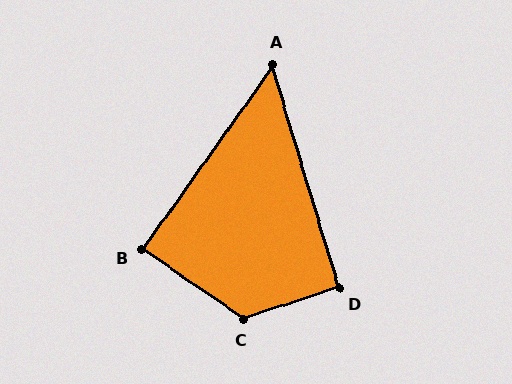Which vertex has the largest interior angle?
C, at approximately 128 degrees.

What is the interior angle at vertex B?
Approximately 89 degrees (approximately right).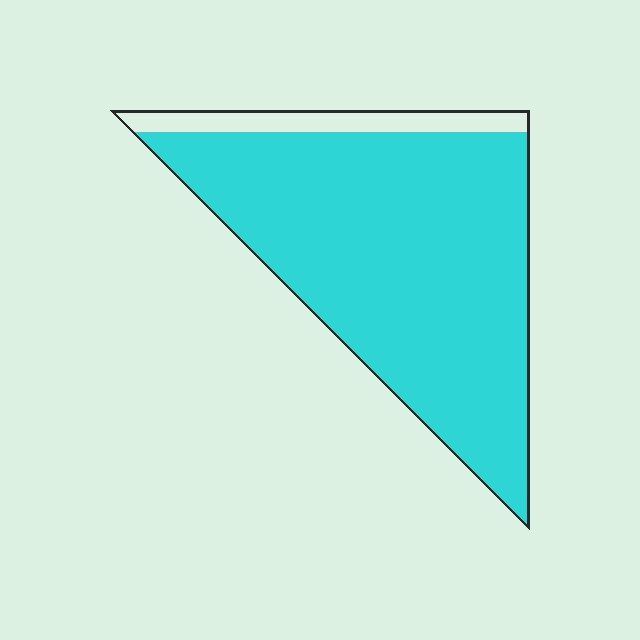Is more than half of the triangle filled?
Yes.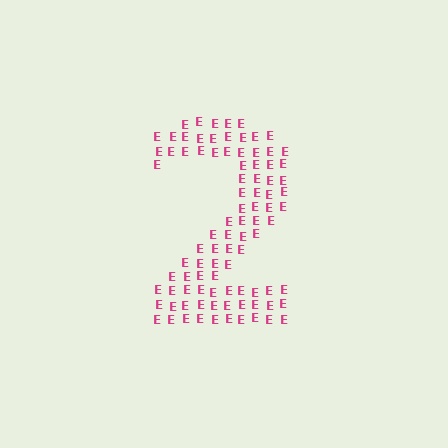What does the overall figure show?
The overall figure shows the digit 2.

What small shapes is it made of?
It is made of small letter E's.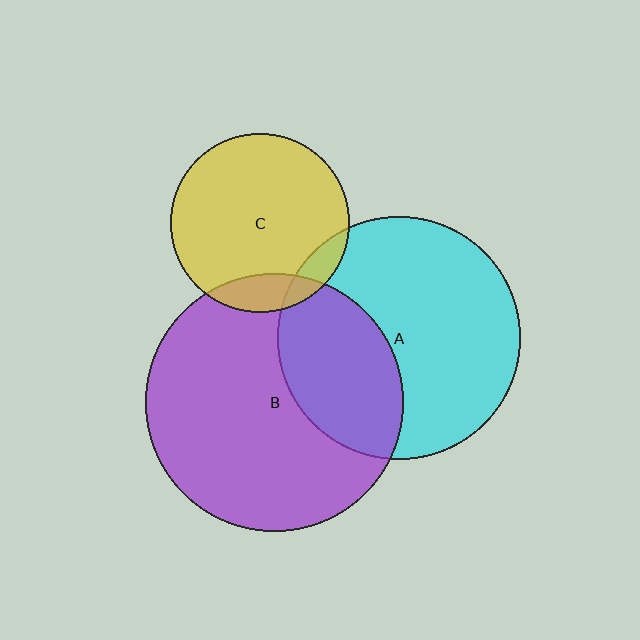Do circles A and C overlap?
Yes.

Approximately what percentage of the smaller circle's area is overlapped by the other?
Approximately 10%.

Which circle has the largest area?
Circle B (purple).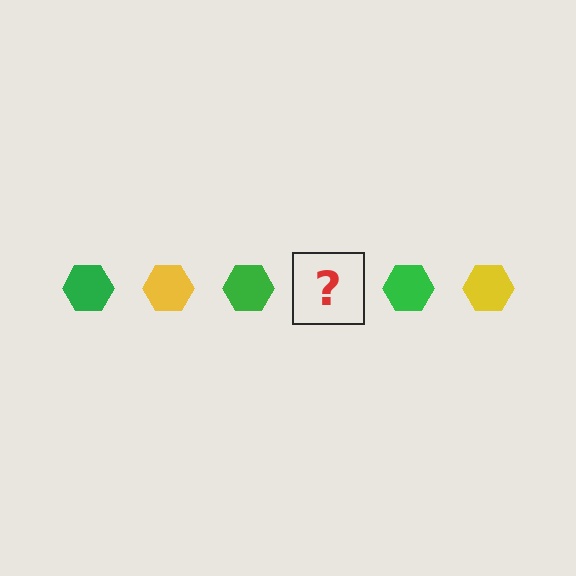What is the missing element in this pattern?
The missing element is a yellow hexagon.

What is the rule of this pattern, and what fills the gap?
The rule is that the pattern cycles through green, yellow hexagons. The gap should be filled with a yellow hexagon.